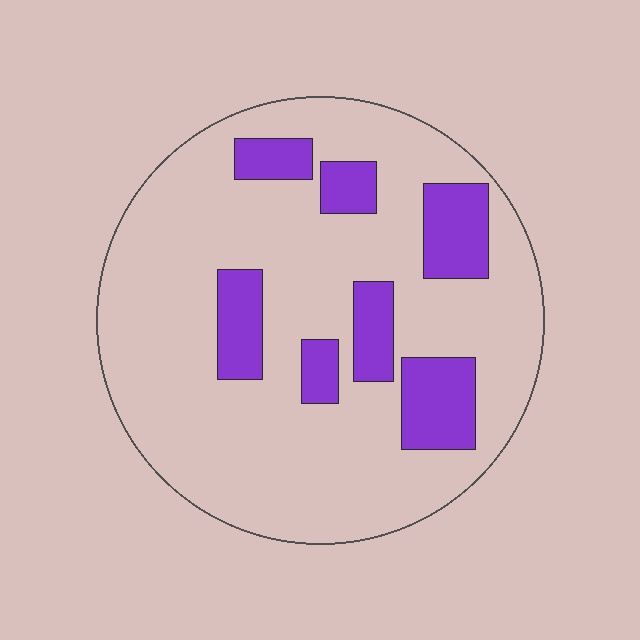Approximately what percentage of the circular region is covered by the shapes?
Approximately 20%.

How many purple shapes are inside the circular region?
7.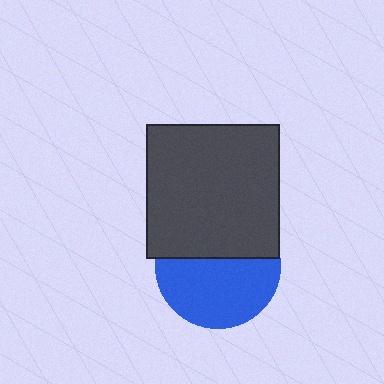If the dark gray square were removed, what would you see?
You would see the complete blue circle.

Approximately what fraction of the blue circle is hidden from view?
Roughly 43% of the blue circle is hidden behind the dark gray square.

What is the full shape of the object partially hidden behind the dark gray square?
The partially hidden object is a blue circle.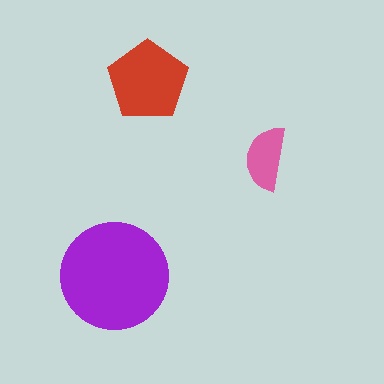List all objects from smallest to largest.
The pink semicircle, the red pentagon, the purple circle.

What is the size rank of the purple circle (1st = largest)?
1st.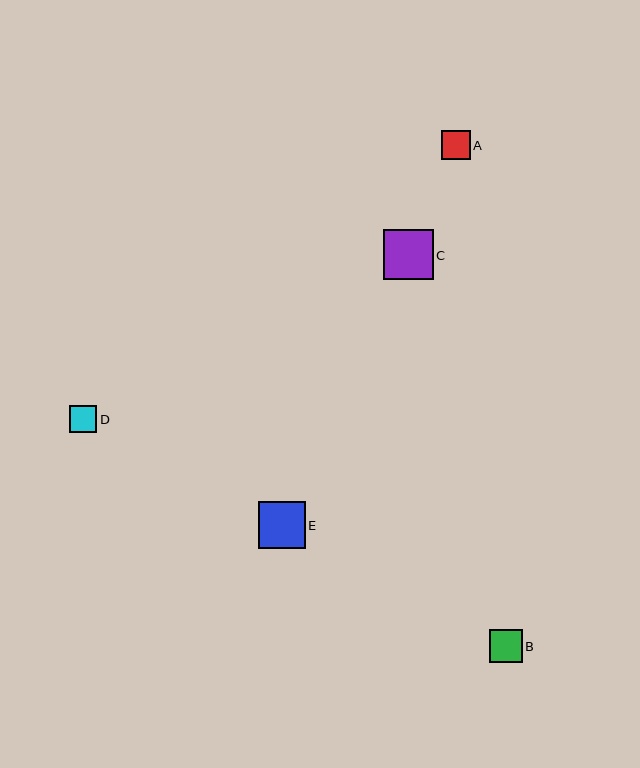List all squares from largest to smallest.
From largest to smallest: C, E, B, A, D.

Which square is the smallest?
Square D is the smallest with a size of approximately 28 pixels.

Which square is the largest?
Square C is the largest with a size of approximately 50 pixels.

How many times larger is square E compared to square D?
Square E is approximately 1.7 times the size of square D.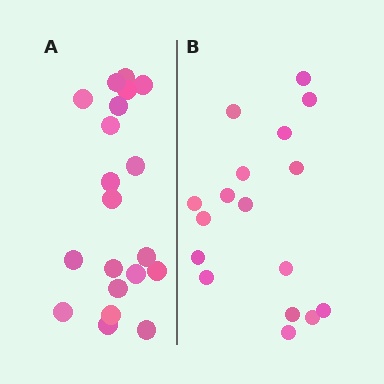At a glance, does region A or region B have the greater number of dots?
Region A (the left region) has more dots.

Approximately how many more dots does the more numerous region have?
Region A has just a few more — roughly 2 or 3 more dots than region B.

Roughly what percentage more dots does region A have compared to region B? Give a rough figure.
About 20% more.